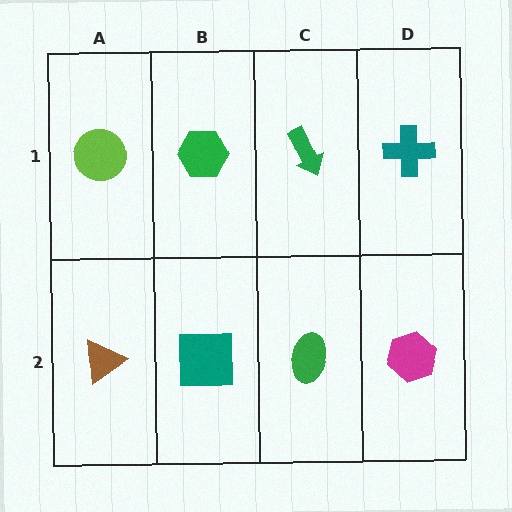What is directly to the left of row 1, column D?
A green arrow.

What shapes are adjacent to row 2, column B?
A green hexagon (row 1, column B), a brown triangle (row 2, column A), a green ellipse (row 2, column C).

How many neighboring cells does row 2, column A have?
2.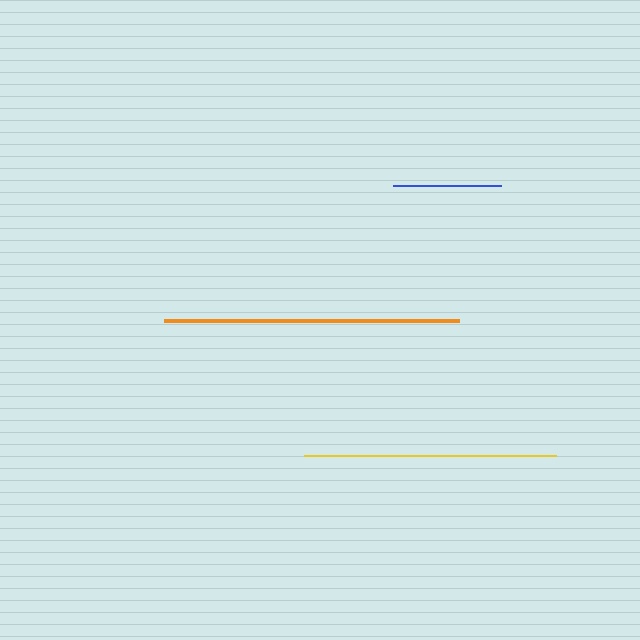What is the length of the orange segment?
The orange segment is approximately 296 pixels long.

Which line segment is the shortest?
The blue line is the shortest at approximately 108 pixels.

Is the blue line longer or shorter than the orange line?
The orange line is longer than the blue line.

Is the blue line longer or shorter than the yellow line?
The yellow line is longer than the blue line.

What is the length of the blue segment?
The blue segment is approximately 108 pixels long.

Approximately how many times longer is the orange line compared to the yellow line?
The orange line is approximately 1.2 times the length of the yellow line.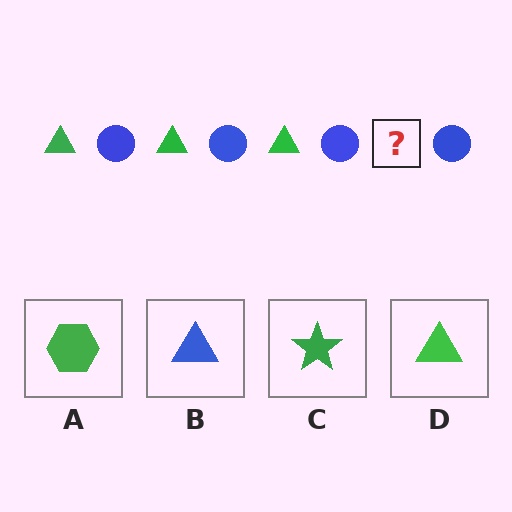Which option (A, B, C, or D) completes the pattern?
D.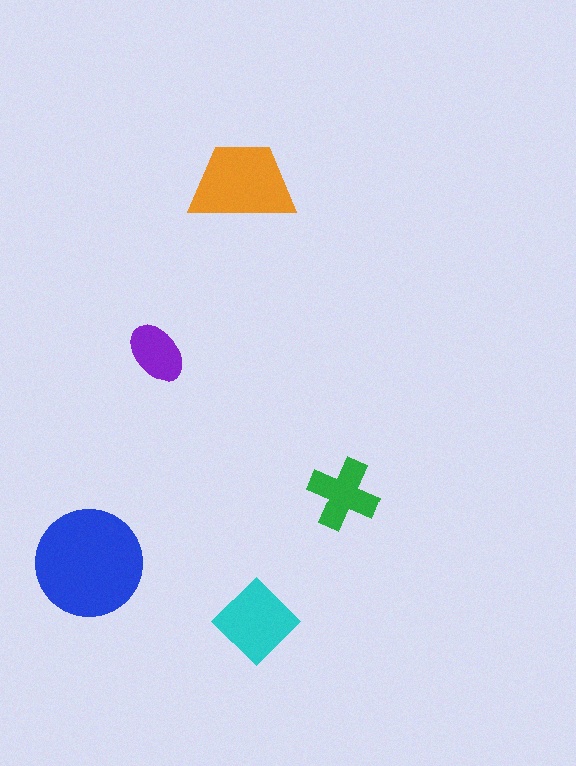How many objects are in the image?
There are 5 objects in the image.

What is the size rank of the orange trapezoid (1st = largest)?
2nd.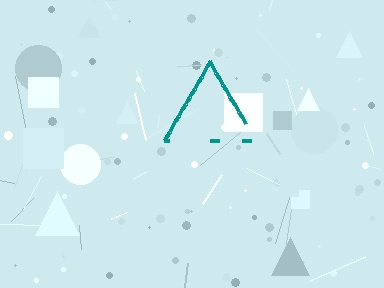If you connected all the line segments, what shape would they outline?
They would outline a triangle.